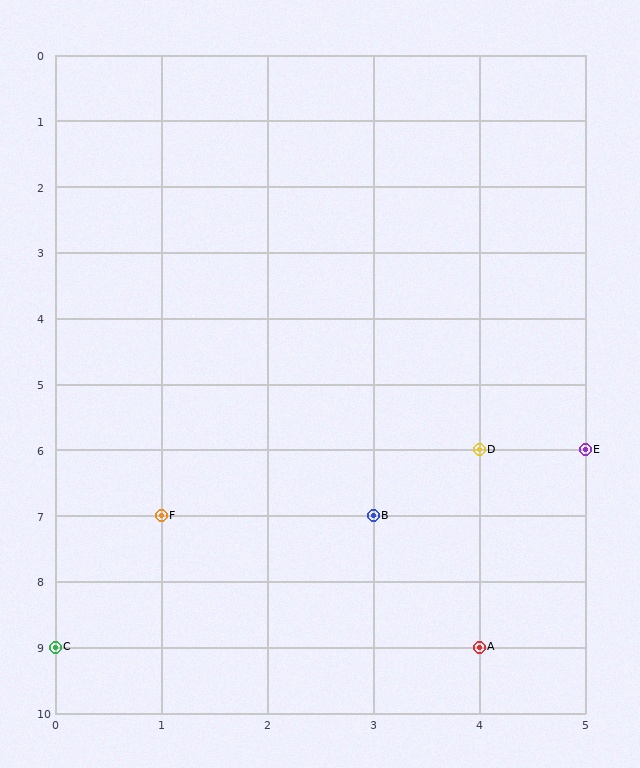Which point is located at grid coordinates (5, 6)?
Point E is at (5, 6).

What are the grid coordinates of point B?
Point B is at grid coordinates (3, 7).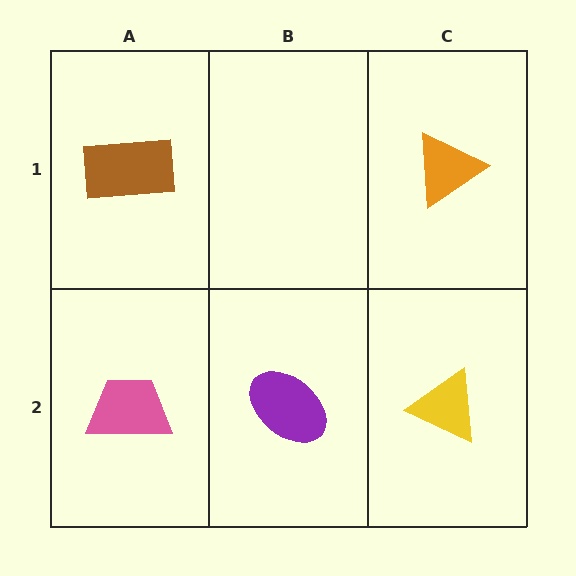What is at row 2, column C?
A yellow triangle.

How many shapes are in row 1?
2 shapes.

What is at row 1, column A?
A brown rectangle.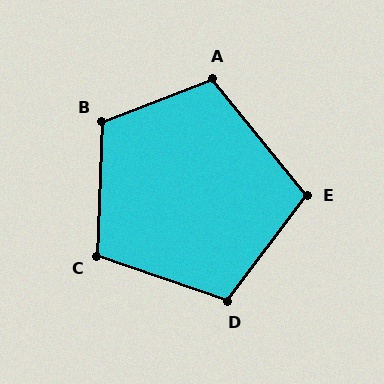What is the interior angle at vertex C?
Approximately 107 degrees (obtuse).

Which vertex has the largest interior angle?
B, at approximately 113 degrees.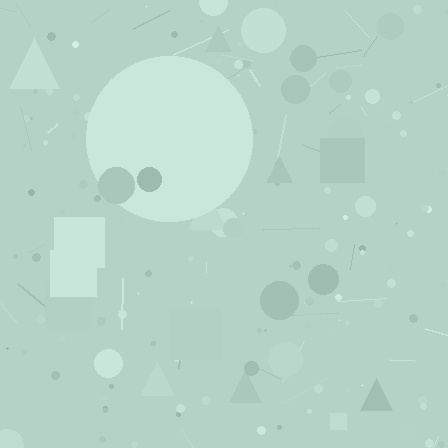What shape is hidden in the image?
A circle is hidden in the image.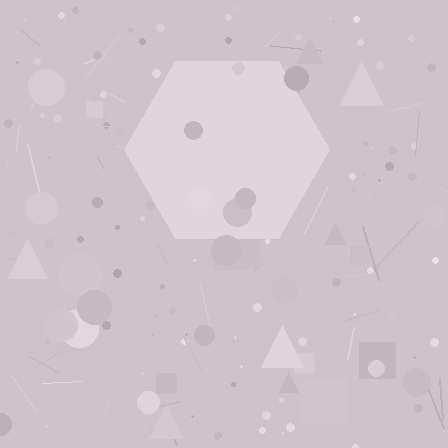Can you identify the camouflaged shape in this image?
The camouflaged shape is a hexagon.